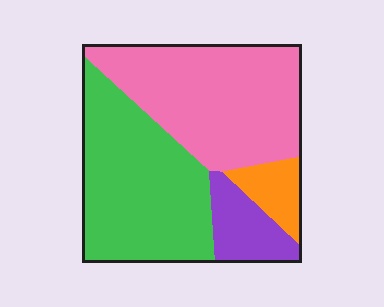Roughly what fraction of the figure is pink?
Pink covers about 40% of the figure.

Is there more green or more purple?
Green.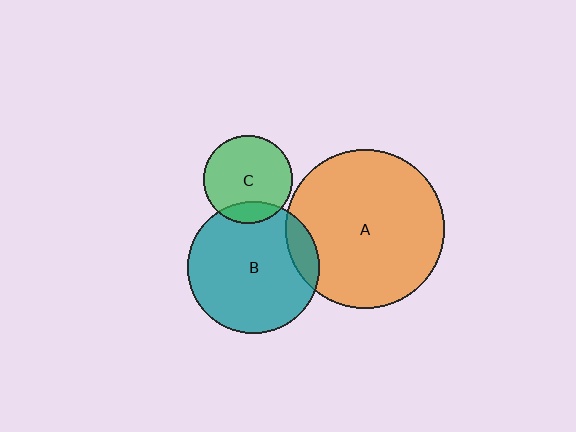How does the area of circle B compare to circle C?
Approximately 2.2 times.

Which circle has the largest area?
Circle A (orange).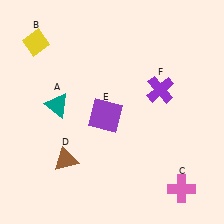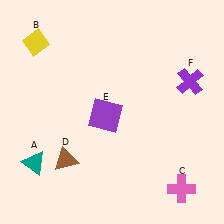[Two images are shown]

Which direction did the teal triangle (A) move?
The teal triangle (A) moved down.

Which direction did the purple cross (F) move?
The purple cross (F) moved right.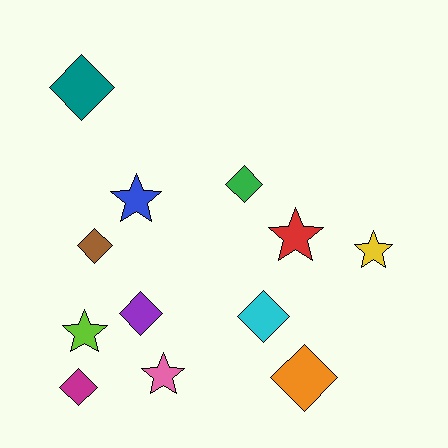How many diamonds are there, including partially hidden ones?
There are 7 diamonds.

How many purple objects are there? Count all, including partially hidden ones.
There is 1 purple object.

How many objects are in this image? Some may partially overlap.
There are 12 objects.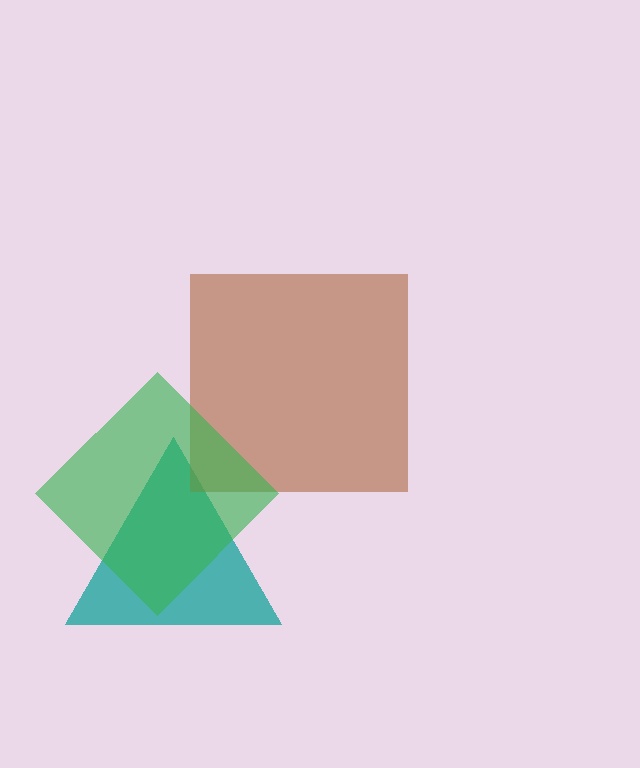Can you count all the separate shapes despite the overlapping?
Yes, there are 3 separate shapes.